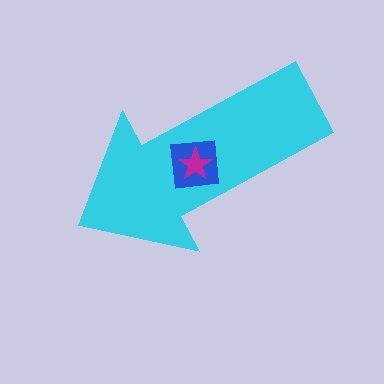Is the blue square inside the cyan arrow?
Yes.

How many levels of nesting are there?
3.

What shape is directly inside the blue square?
The magenta star.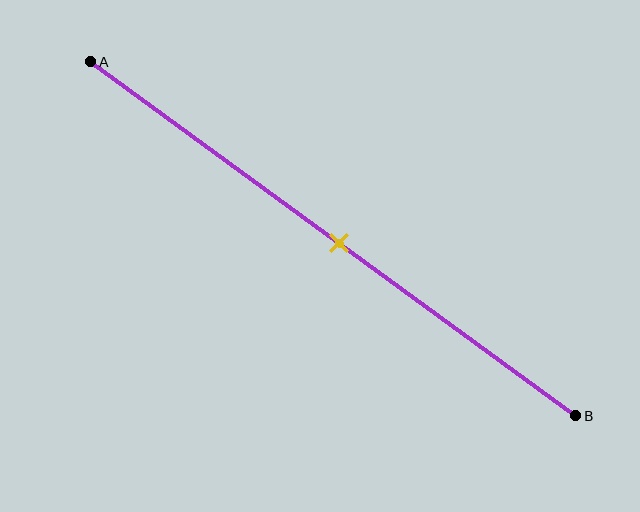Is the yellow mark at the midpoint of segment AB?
Yes, the mark is approximately at the midpoint.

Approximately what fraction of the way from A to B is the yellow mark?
The yellow mark is approximately 50% of the way from A to B.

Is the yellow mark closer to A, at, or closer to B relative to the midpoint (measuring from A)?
The yellow mark is approximately at the midpoint of segment AB.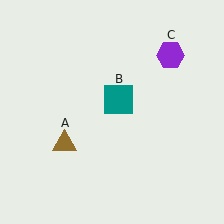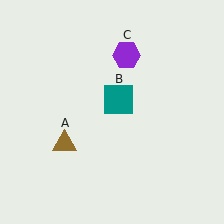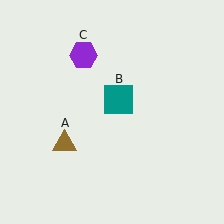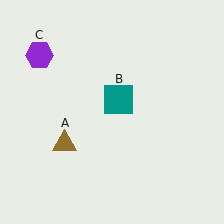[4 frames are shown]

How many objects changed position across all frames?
1 object changed position: purple hexagon (object C).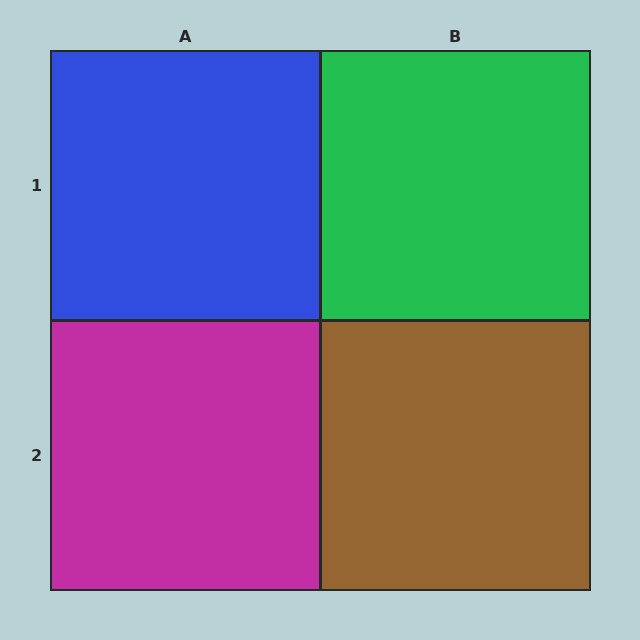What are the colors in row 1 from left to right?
Blue, green.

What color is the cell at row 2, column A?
Magenta.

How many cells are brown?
1 cell is brown.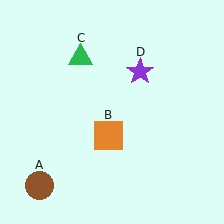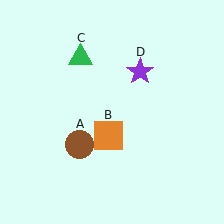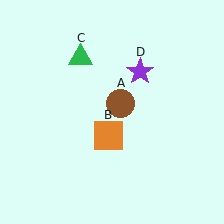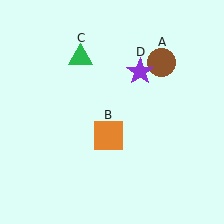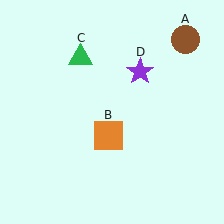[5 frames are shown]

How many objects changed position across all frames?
1 object changed position: brown circle (object A).